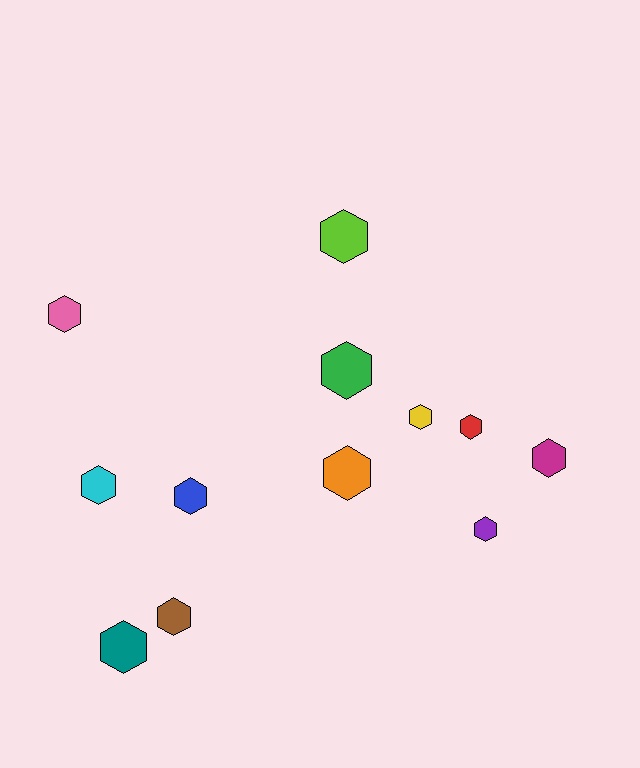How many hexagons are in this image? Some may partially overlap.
There are 12 hexagons.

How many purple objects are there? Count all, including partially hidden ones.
There is 1 purple object.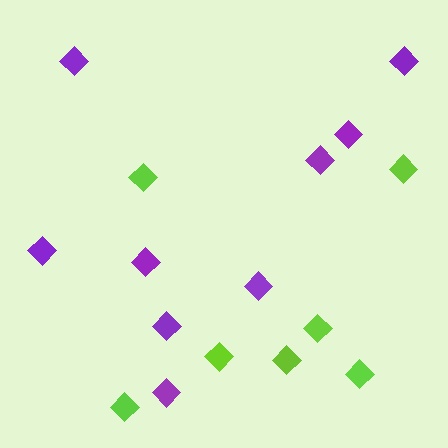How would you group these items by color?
There are 2 groups: one group of purple diamonds (9) and one group of lime diamonds (7).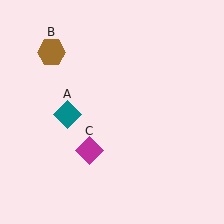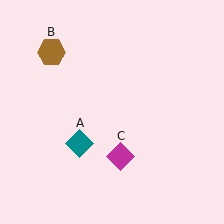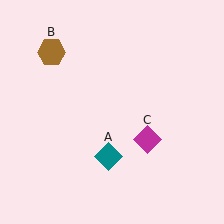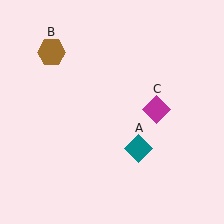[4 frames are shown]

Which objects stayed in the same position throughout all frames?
Brown hexagon (object B) remained stationary.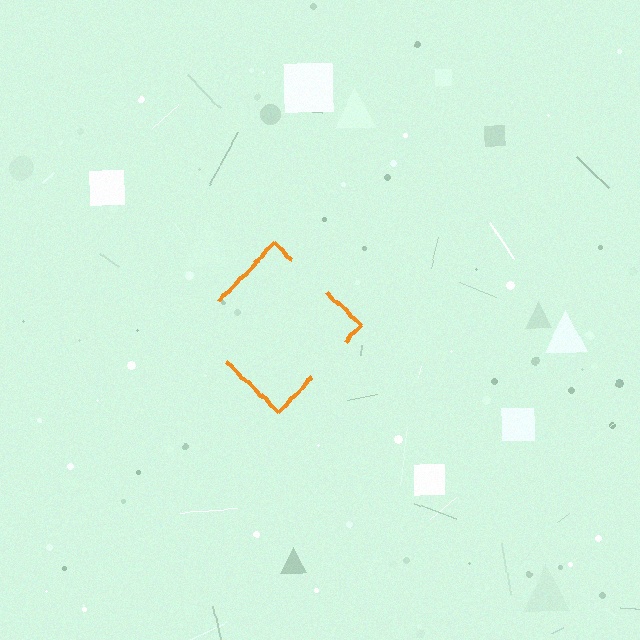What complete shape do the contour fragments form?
The contour fragments form a diamond.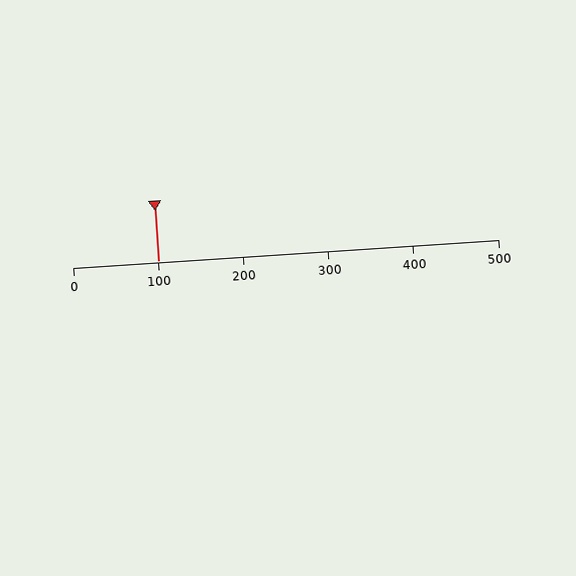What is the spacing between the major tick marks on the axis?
The major ticks are spaced 100 apart.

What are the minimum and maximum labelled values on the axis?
The axis runs from 0 to 500.